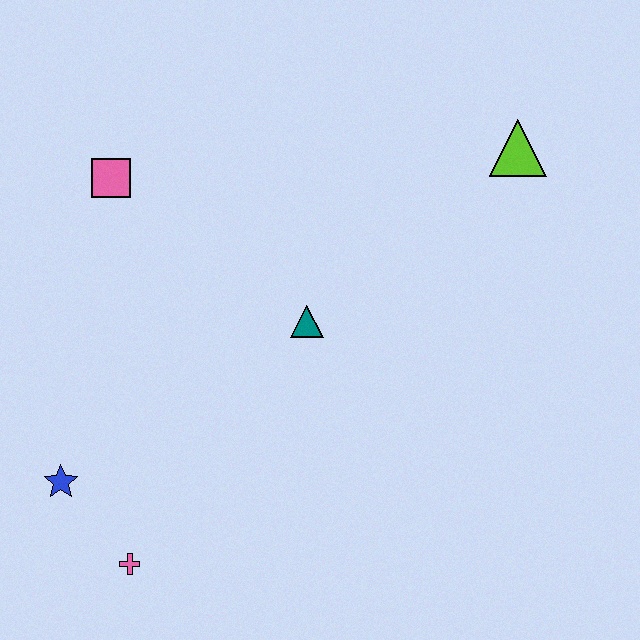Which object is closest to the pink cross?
The blue star is closest to the pink cross.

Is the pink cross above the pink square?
No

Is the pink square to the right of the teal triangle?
No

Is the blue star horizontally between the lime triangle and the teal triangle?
No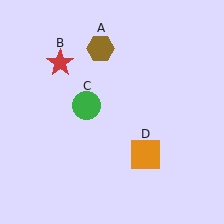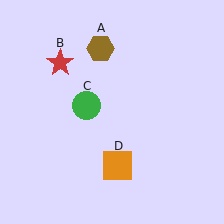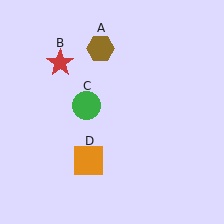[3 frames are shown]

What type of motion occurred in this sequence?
The orange square (object D) rotated clockwise around the center of the scene.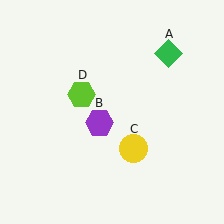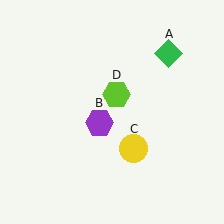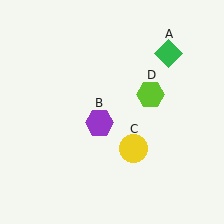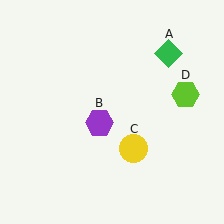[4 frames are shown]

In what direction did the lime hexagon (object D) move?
The lime hexagon (object D) moved right.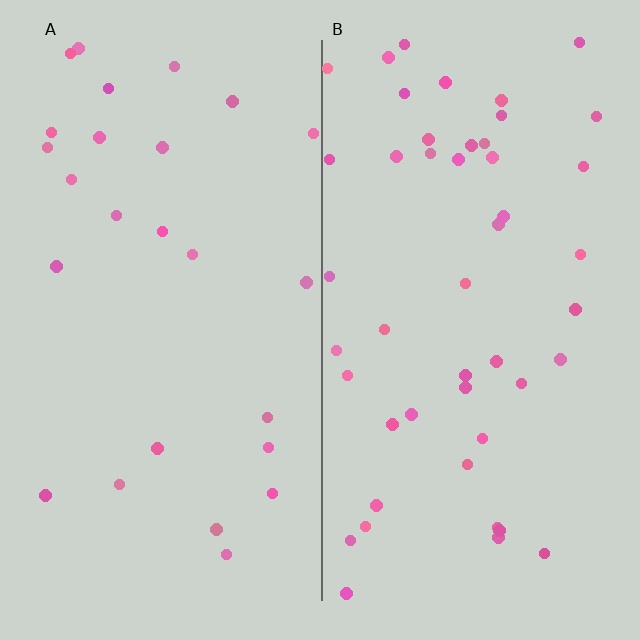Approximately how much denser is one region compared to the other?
Approximately 1.9× — region B over region A.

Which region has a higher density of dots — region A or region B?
B (the right).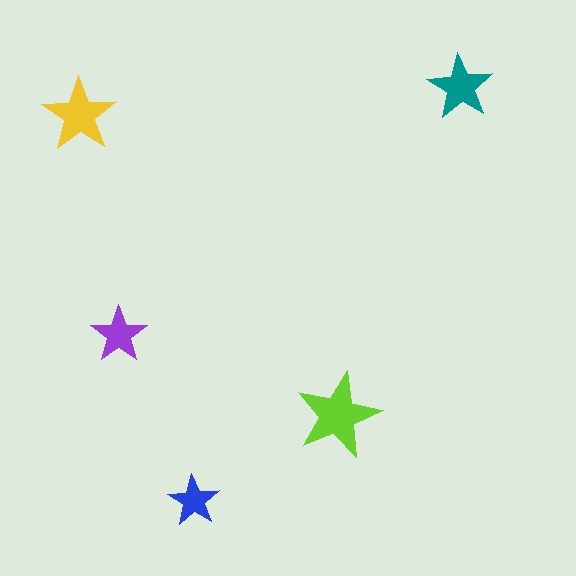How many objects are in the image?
There are 5 objects in the image.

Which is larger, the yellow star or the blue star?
The yellow one.